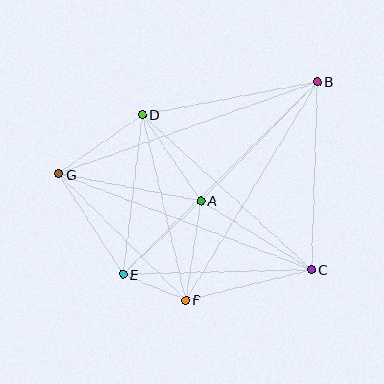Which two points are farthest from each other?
Points B and G are farthest from each other.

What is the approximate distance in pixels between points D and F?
The distance between D and F is approximately 190 pixels.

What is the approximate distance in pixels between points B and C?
The distance between B and C is approximately 188 pixels.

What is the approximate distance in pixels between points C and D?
The distance between C and D is approximately 230 pixels.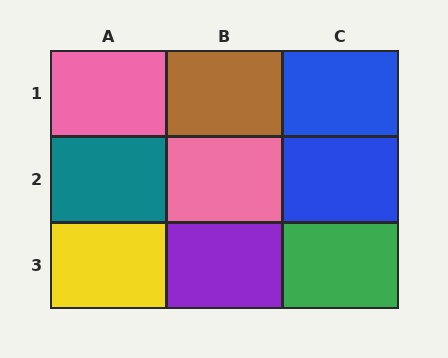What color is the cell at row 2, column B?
Pink.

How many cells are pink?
2 cells are pink.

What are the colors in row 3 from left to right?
Yellow, purple, green.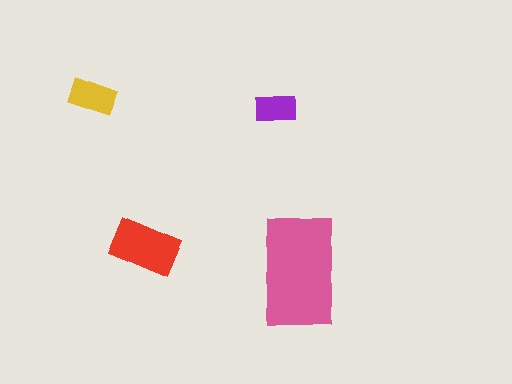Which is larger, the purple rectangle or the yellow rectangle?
The yellow one.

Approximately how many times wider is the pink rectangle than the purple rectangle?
About 2.5 times wider.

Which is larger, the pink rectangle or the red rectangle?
The pink one.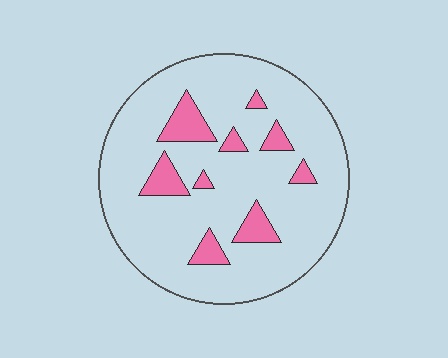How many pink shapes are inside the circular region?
9.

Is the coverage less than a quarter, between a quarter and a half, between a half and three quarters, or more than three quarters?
Less than a quarter.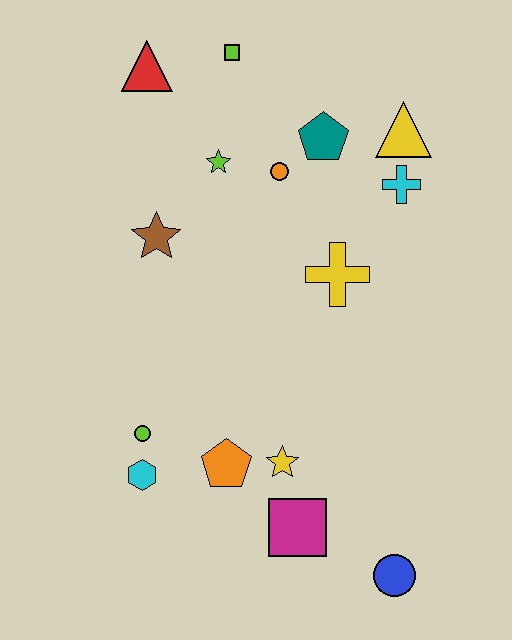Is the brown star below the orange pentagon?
No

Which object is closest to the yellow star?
The orange pentagon is closest to the yellow star.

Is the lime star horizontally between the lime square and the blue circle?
No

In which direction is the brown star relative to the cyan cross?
The brown star is to the left of the cyan cross.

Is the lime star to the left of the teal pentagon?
Yes